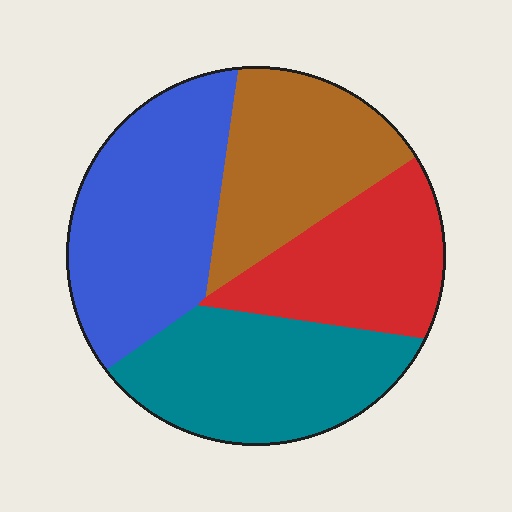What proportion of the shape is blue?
Blue covers 30% of the shape.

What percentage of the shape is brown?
Brown takes up about one quarter (1/4) of the shape.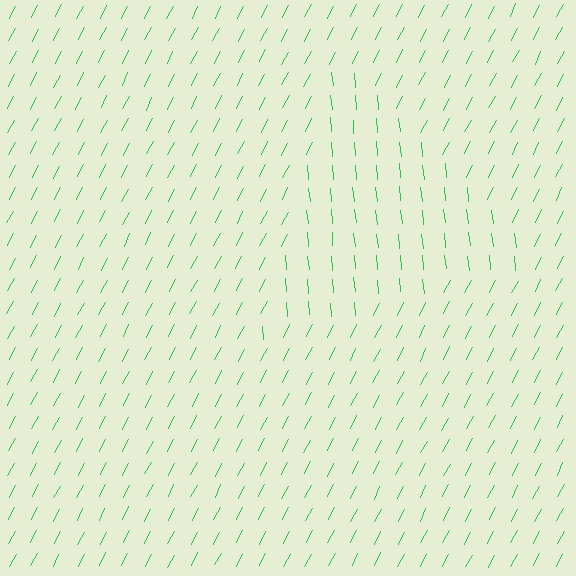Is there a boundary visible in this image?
Yes, there is a texture boundary formed by a change in line orientation.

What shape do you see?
I see a triangle.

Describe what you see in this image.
The image is filled with small green line segments. A triangle region in the image has lines oriented differently from the surrounding lines, creating a visible texture boundary.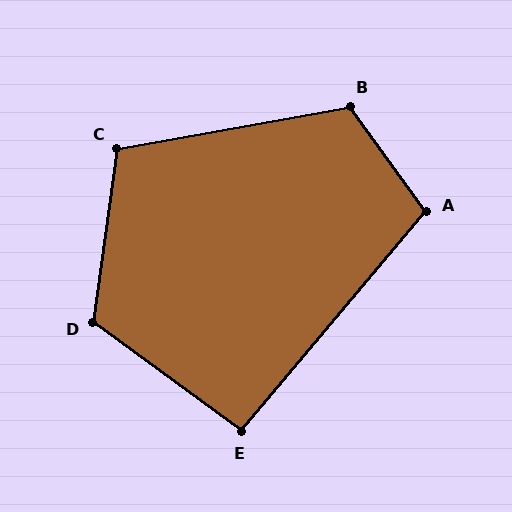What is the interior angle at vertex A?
Approximately 104 degrees (obtuse).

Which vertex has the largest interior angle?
D, at approximately 119 degrees.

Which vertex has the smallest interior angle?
E, at approximately 94 degrees.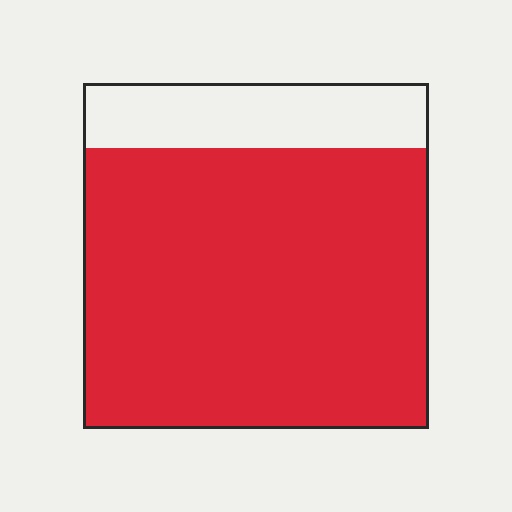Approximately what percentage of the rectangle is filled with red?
Approximately 80%.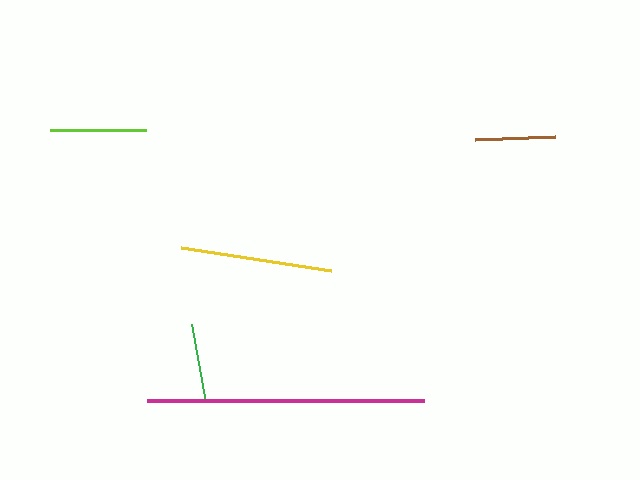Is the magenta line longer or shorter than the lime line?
The magenta line is longer than the lime line.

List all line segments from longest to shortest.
From longest to shortest: magenta, yellow, lime, brown, green.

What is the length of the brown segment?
The brown segment is approximately 80 pixels long.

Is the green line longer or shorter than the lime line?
The lime line is longer than the green line.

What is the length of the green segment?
The green segment is approximately 79 pixels long.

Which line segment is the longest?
The magenta line is the longest at approximately 277 pixels.